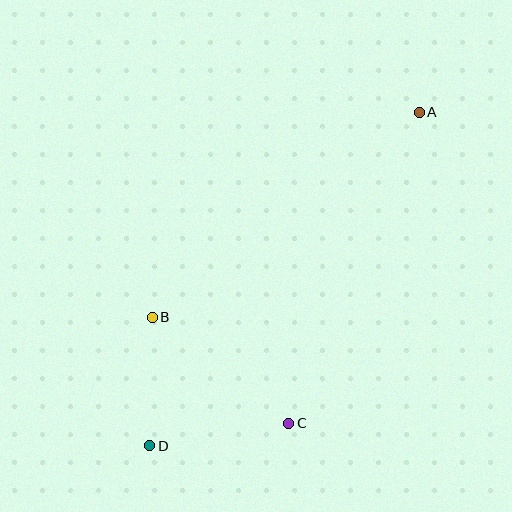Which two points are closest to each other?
Points B and D are closest to each other.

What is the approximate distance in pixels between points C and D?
The distance between C and D is approximately 141 pixels.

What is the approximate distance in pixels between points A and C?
The distance between A and C is approximately 338 pixels.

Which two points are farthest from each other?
Points A and D are farthest from each other.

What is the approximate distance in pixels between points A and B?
The distance between A and B is approximately 337 pixels.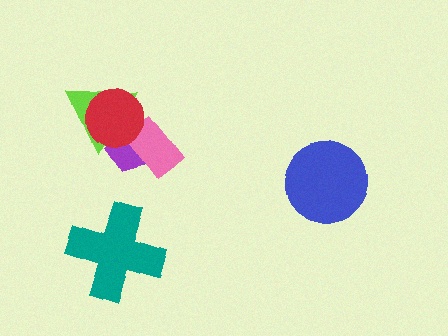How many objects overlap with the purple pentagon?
3 objects overlap with the purple pentagon.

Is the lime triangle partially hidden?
Yes, it is partially covered by another shape.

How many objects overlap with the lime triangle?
2 objects overlap with the lime triangle.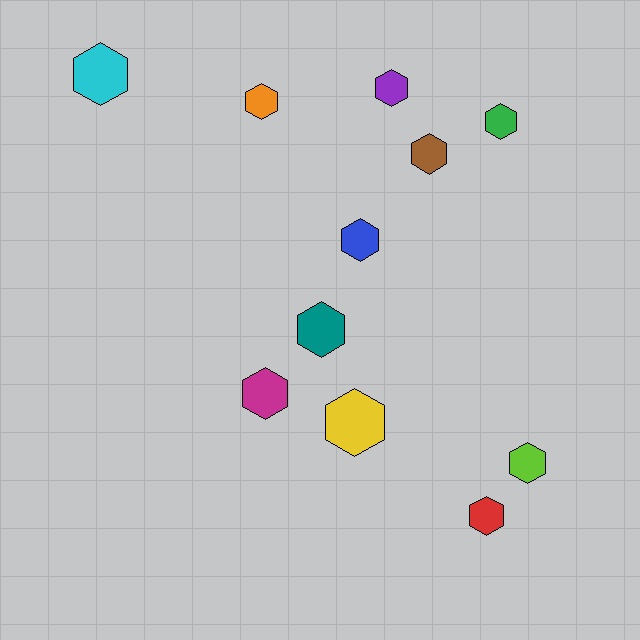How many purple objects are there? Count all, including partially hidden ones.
There is 1 purple object.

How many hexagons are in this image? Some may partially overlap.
There are 11 hexagons.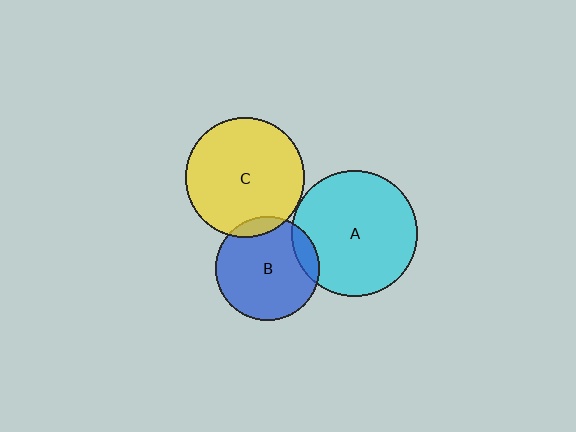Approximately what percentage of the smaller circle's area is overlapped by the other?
Approximately 5%.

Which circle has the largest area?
Circle A (cyan).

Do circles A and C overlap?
Yes.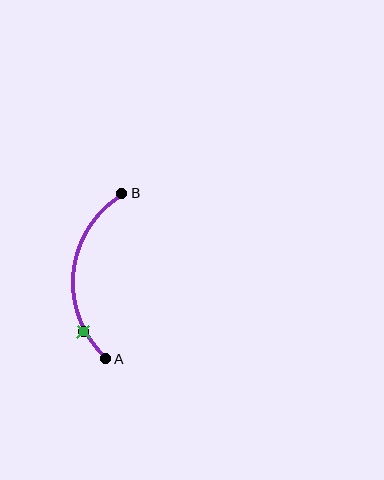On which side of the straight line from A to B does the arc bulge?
The arc bulges to the left of the straight line connecting A and B.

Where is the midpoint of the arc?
The arc midpoint is the point on the curve farthest from the straight line joining A and B. It sits to the left of that line.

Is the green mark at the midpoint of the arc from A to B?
No. The green mark lies on the arc but is closer to endpoint A. The arc midpoint would be at the point on the curve equidistant along the arc from both A and B.